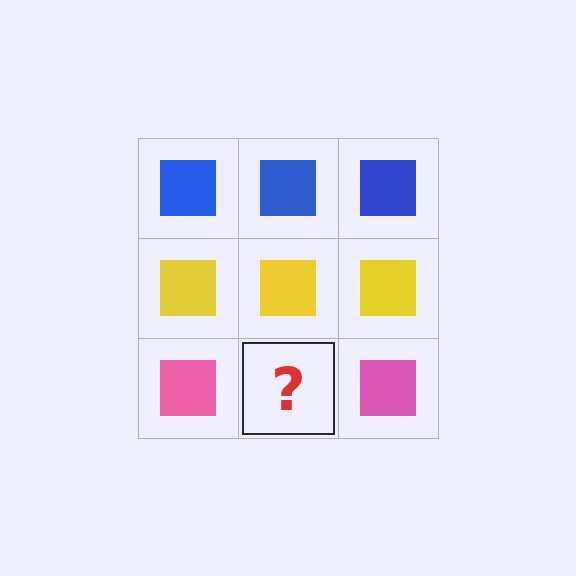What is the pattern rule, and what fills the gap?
The rule is that each row has a consistent color. The gap should be filled with a pink square.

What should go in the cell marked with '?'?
The missing cell should contain a pink square.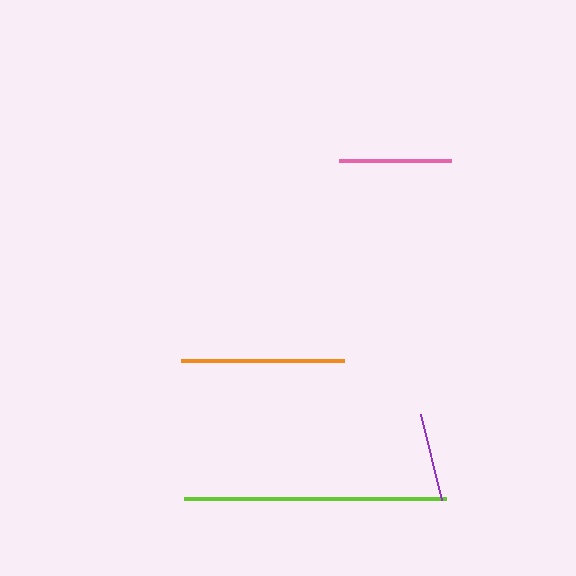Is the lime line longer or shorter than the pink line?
The lime line is longer than the pink line.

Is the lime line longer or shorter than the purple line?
The lime line is longer than the purple line.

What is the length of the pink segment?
The pink segment is approximately 112 pixels long.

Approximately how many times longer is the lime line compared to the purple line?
The lime line is approximately 2.9 times the length of the purple line.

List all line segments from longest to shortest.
From longest to shortest: lime, orange, pink, purple.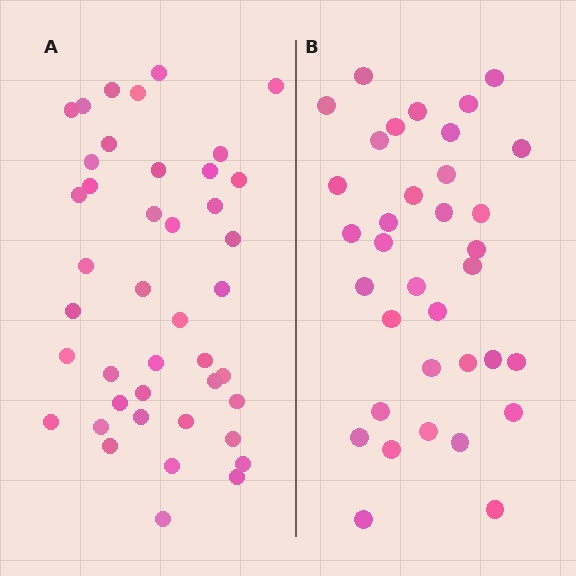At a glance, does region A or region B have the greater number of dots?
Region A (the left region) has more dots.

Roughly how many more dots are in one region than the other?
Region A has roughly 8 or so more dots than region B.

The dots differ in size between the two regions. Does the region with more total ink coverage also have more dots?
No. Region B has more total ink coverage because its dots are larger, but region A actually contains more individual dots. Total area can be misleading — the number of items is what matters here.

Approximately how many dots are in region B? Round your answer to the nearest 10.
About 40 dots. (The exact count is 35, which rounds to 40.)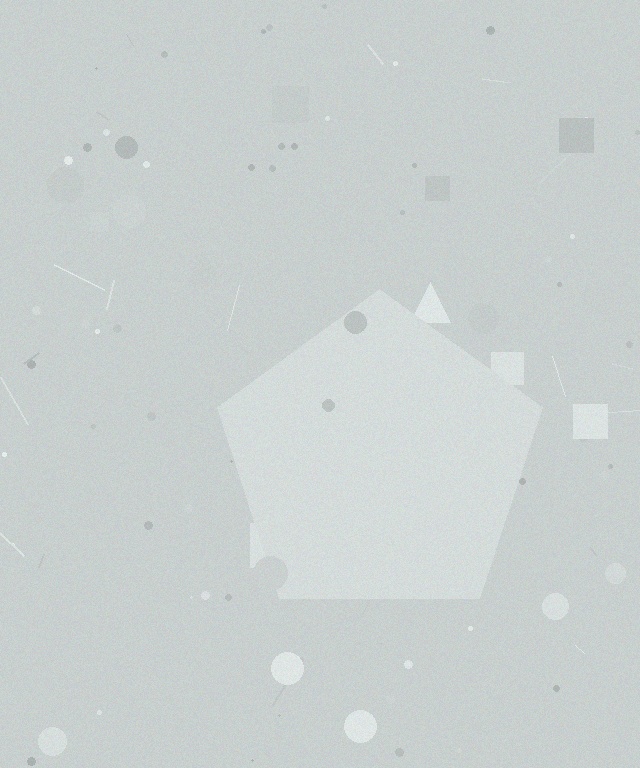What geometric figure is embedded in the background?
A pentagon is embedded in the background.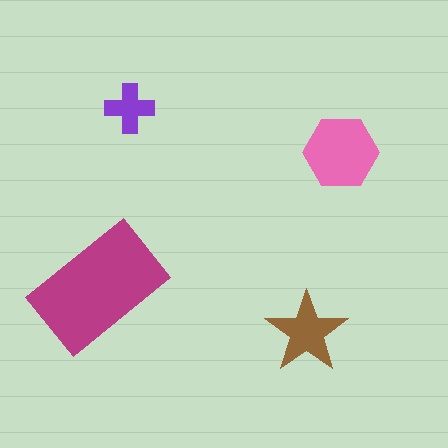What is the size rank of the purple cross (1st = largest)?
4th.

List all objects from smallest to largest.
The purple cross, the brown star, the pink hexagon, the magenta rectangle.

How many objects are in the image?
There are 4 objects in the image.